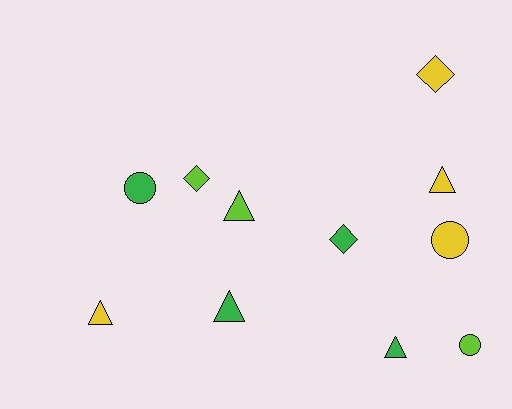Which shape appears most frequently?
Triangle, with 5 objects.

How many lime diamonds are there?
There is 1 lime diamond.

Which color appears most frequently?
Yellow, with 4 objects.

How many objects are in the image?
There are 11 objects.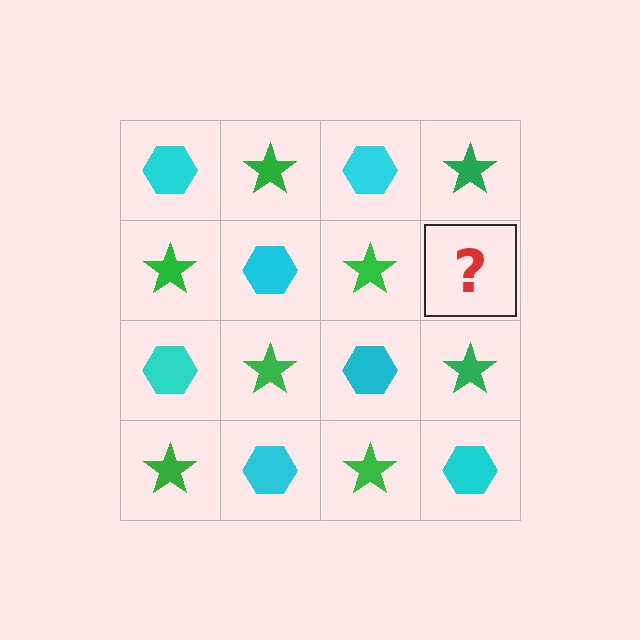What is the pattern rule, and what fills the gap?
The rule is that it alternates cyan hexagon and green star in a checkerboard pattern. The gap should be filled with a cyan hexagon.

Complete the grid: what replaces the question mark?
The question mark should be replaced with a cyan hexagon.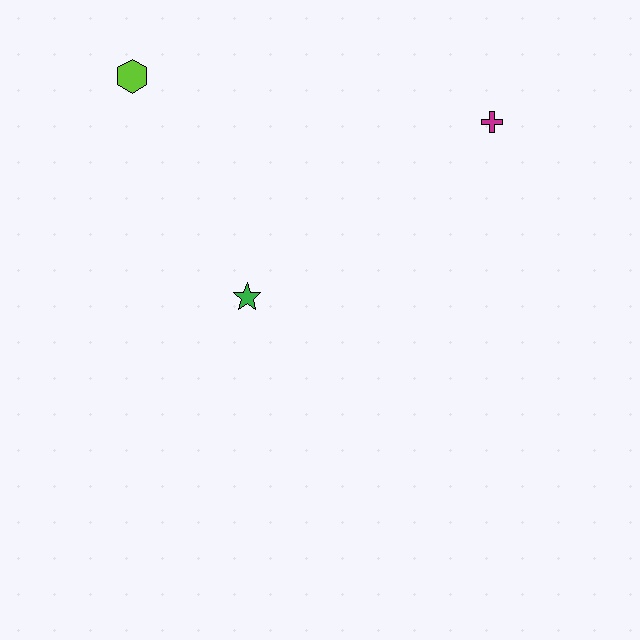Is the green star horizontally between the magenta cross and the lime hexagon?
Yes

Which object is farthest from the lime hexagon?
The magenta cross is farthest from the lime hexagon.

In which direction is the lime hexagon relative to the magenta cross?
The lime hexagon is to the left of the magenta cross.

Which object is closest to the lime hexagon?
The green star is closest to the lime hexagon.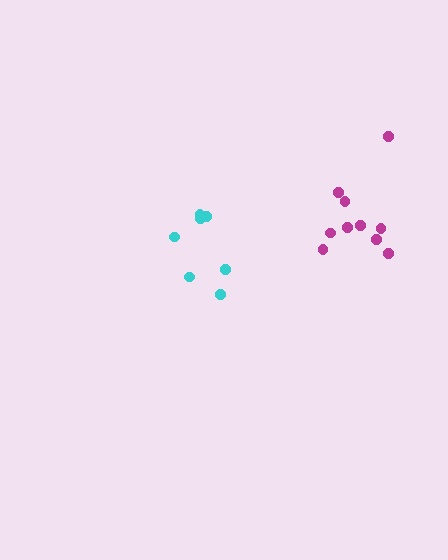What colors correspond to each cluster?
The clusters are colored: cyan, magenta.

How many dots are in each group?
Group 1: 7 dots, Group 2: 10 dots (17 total).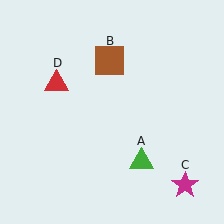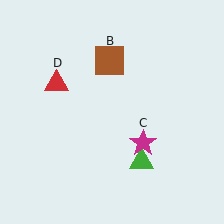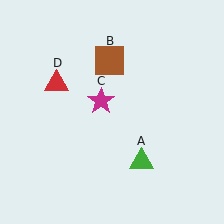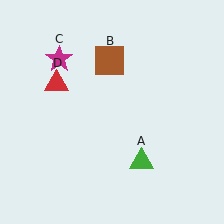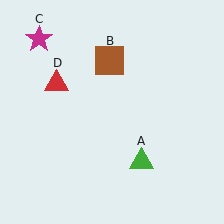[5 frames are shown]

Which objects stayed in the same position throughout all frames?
Green triangle (object A) and brown square (object B) and red triangle (object D) remained stationary.